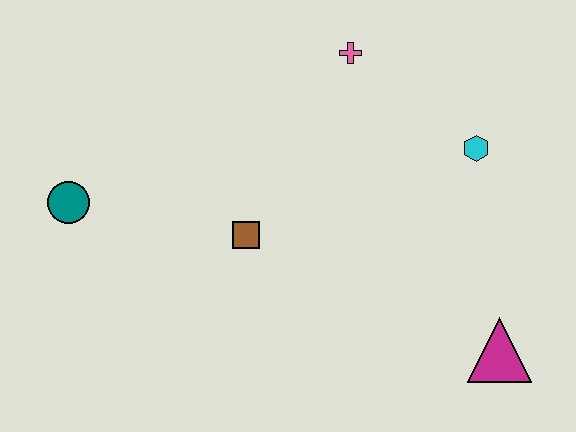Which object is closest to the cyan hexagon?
The pink cross is closest to the cyan hexagon.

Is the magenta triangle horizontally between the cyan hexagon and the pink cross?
No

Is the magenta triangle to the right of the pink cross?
Yes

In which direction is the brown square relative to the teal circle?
The brown square is to the right of the teal circle.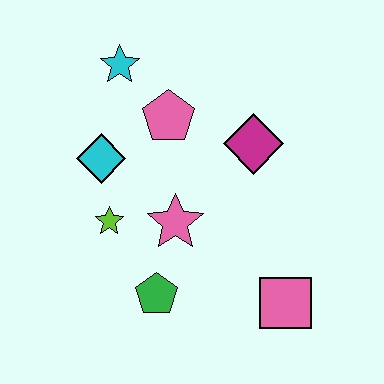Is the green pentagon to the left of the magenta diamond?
Yes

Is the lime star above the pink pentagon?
No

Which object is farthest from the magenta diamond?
The green pentagon is farthest from the magenta diamond.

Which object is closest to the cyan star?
The pink pentagon is closest to the cyan star.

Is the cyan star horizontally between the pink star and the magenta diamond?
No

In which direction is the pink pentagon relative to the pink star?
The pink pentagon is above the pink star.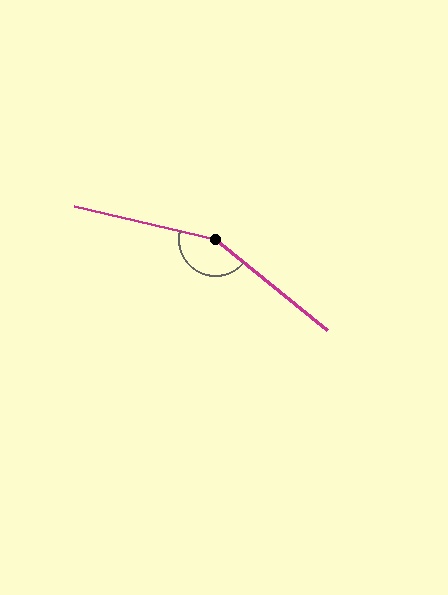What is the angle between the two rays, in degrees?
Approximately 154 degrees.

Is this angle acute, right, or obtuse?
It is obtuse.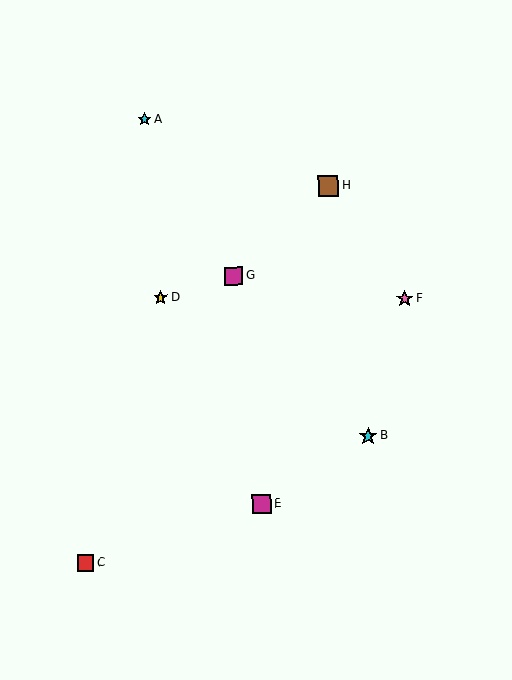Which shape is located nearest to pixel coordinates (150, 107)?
The cyan star (labeled A) at (144, 119) is nearest to that location.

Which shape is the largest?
The brown square (labeled H) is the largest.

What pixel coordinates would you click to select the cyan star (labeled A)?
Click at (144, 119) to select the cyan star A.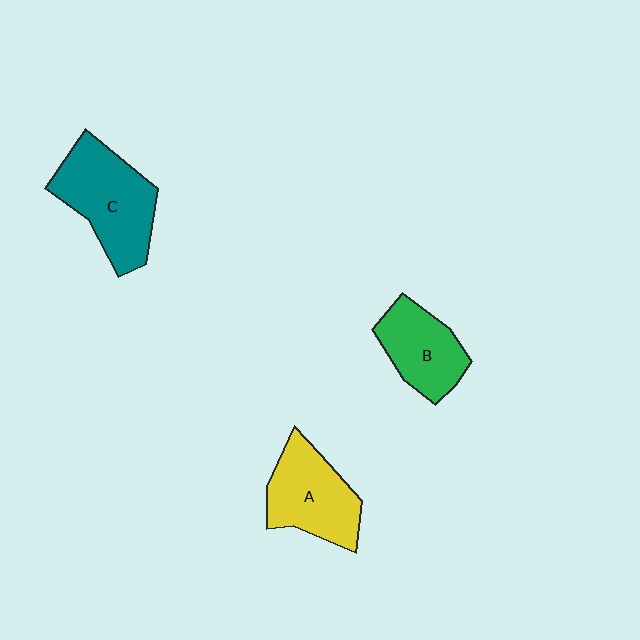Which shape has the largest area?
Shape C (teal).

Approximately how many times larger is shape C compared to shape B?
Approximately 1.4 times.